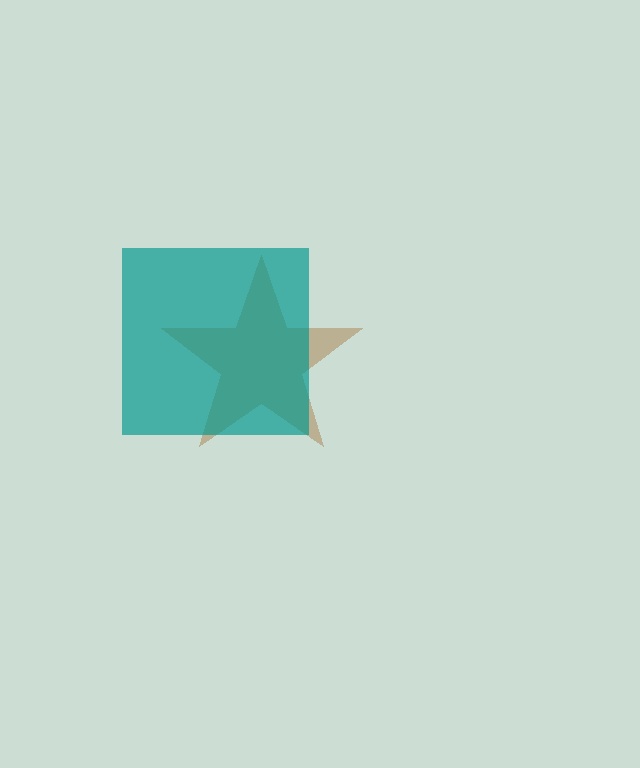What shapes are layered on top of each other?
The layered shapes are: a brown star, a teal square.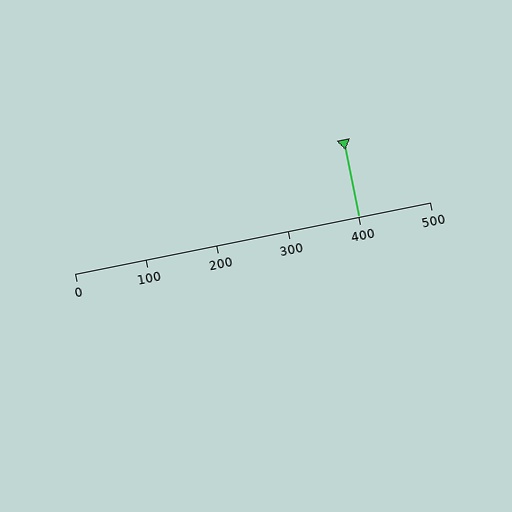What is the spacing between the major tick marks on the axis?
The major ticks are spaced 100 apart.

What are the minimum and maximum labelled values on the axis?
The axis runs from 0 to 500.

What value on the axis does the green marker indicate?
The marker indicates approximately 400.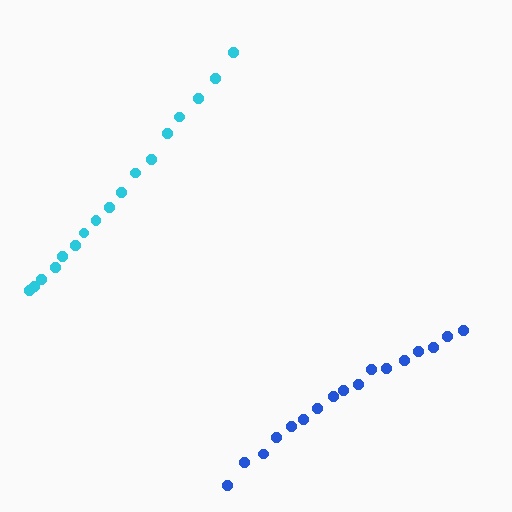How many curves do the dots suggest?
There are 2 distinct paths.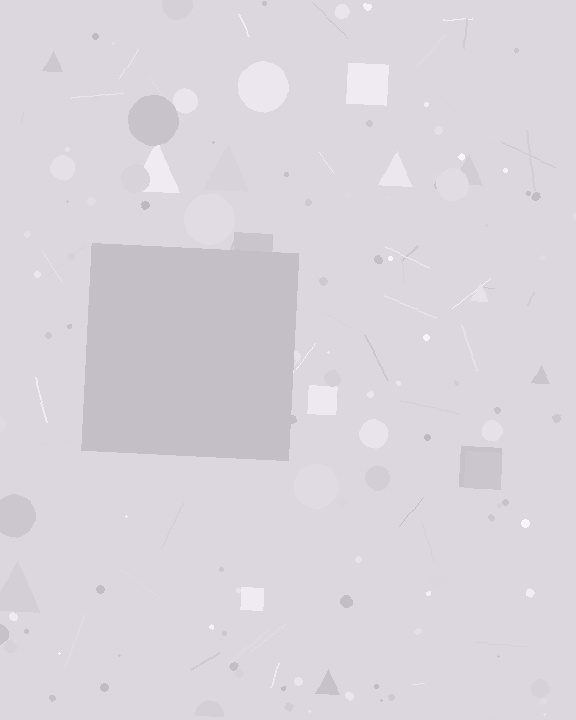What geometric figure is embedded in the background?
A square is embedded in the background.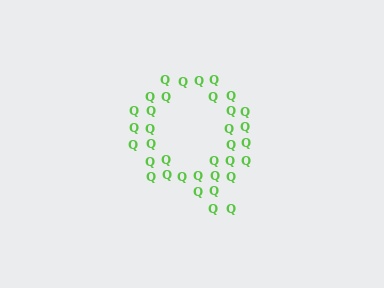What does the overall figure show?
The overall figure shows the letter Q.